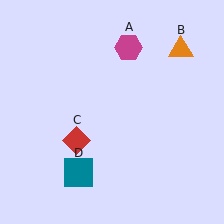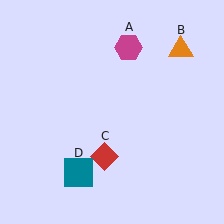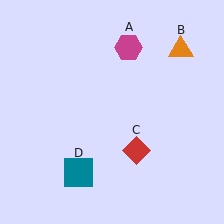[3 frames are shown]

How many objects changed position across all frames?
1 object changed position: red diamond (object C).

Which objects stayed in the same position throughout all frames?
Magenta hexagon (object A) and orange triangle (object B) and teal square (object D) remained stationary.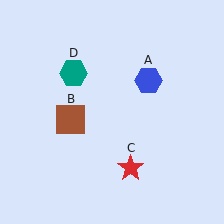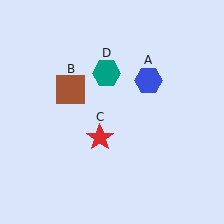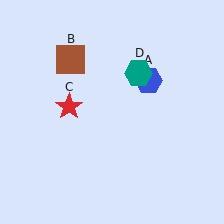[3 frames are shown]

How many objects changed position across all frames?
3 objects changed position: brown square (object B), red star (object C), teal hexagon (object D).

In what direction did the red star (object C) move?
The red star (object C) moved up and to the left.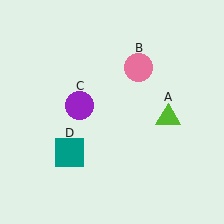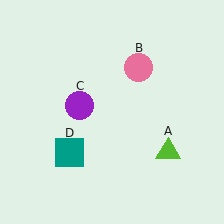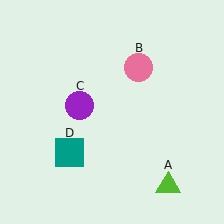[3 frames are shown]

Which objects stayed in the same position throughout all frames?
Pink circle (object B) and purple circle (object C) and teal square (object D) remained stationary.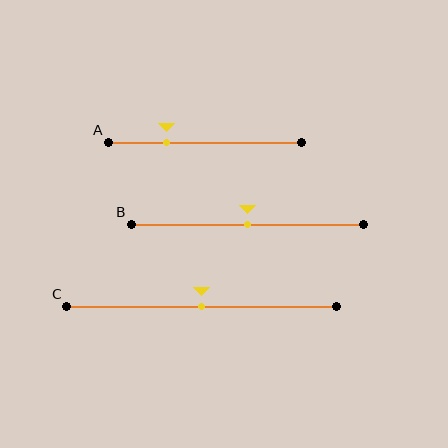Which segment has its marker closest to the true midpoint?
Segment B has its marker closest to the true midpoint.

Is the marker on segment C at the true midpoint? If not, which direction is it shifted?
Yes, the marker on segment C is at the true midpoint.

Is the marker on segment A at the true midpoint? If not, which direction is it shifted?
No, the marker on segment A is shifted to the left by about 20% of the segment length.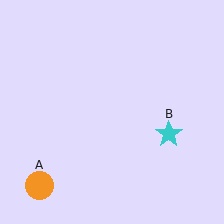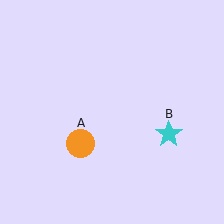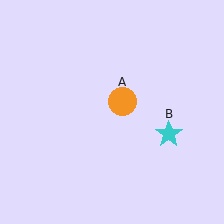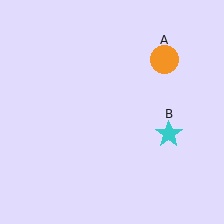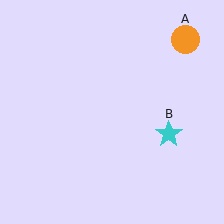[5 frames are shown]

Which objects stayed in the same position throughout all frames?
Cyan star (object B) remained stationary.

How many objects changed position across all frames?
1 object changed position: orange circle (object A).